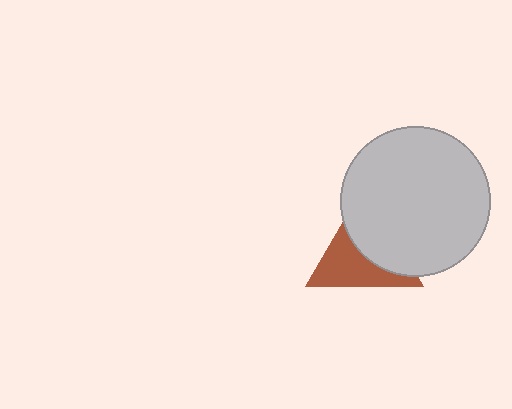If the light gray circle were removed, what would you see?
You would see the complete brown triangle.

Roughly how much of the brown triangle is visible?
About half of it is visible (roughly 51%).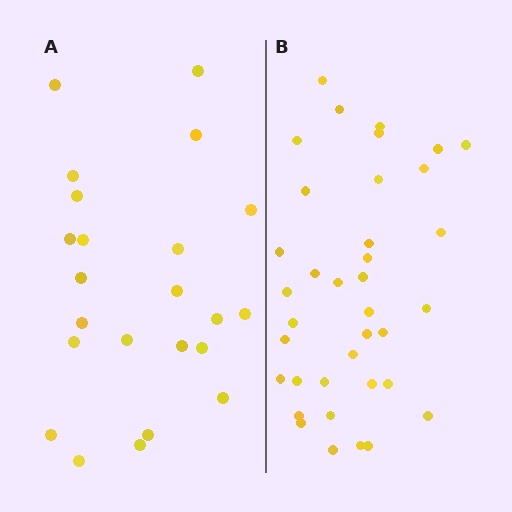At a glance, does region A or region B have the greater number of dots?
Region B (the right region) has more dots.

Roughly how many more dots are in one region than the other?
Region B has approximately 15 more dots than region A.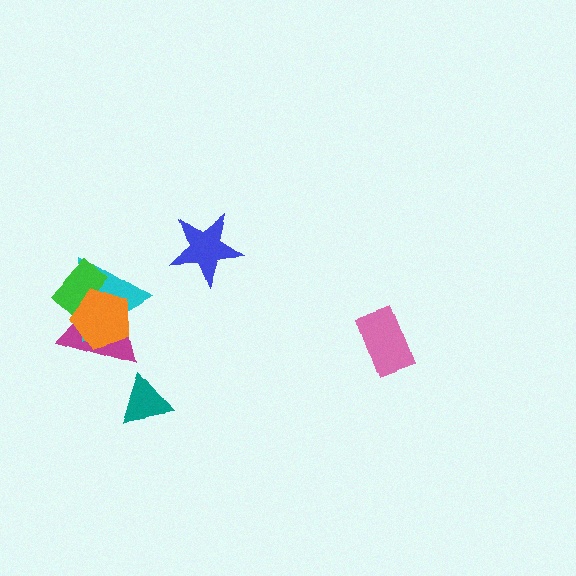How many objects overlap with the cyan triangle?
3 objects overlap with the cyan triangle.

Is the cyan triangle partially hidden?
Yes, it is partially covered by another shape.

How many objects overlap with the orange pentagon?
3 objects overlap with the orange pentagon.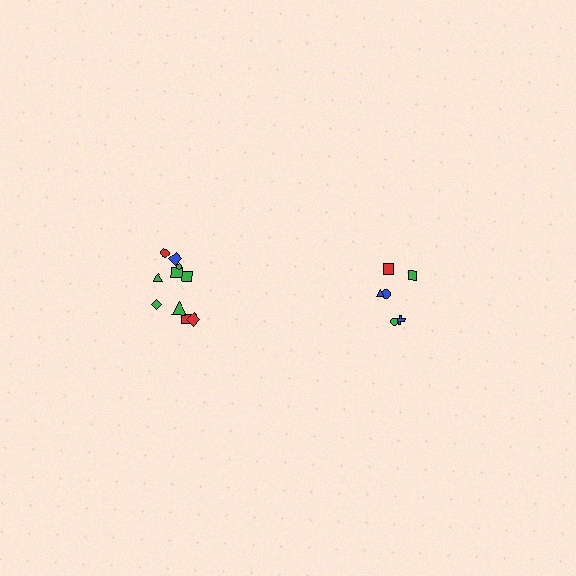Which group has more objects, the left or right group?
The left group.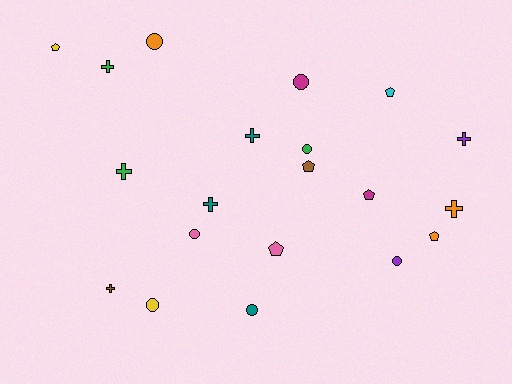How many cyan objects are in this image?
There is 1 cyan object.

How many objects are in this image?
There are 20 objects.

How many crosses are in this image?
There are 7 crosses.